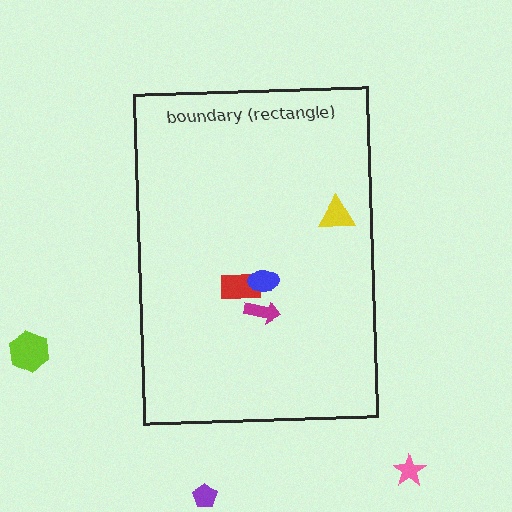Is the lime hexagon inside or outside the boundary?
Outside.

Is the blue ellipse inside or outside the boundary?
Inside.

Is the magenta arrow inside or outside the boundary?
Inside.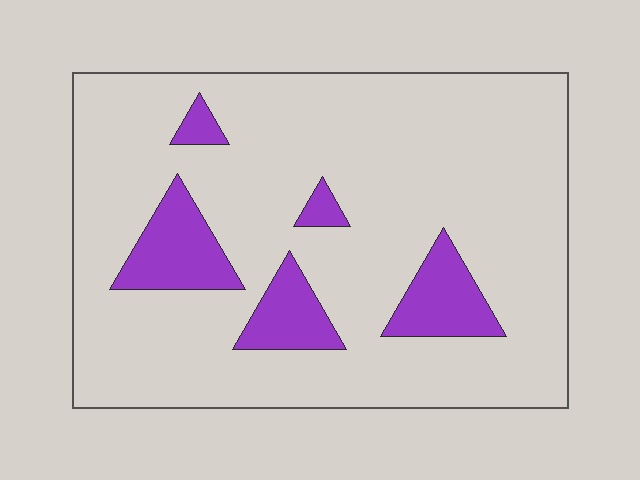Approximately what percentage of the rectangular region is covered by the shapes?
Approximately 15%.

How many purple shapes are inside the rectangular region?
5.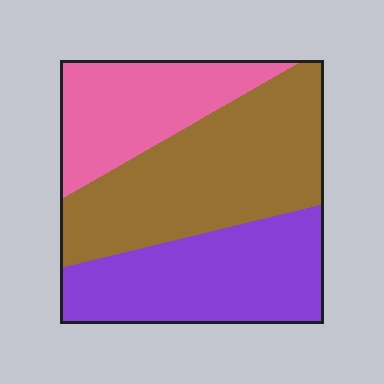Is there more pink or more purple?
Purple.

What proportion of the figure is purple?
Purple takes up about one third (1/3) of the figure.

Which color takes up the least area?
Pink, at roughly 25%.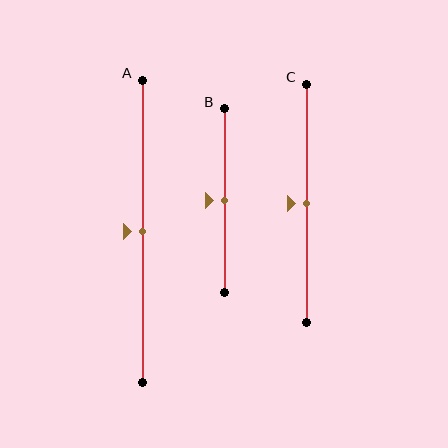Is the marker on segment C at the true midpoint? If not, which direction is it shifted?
Yes, the marker on segment C is at the true midpoint.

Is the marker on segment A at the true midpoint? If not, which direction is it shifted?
Yes, the marker on segment A is at the true midpoint.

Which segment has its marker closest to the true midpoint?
Segment A has its marker closest to the true midpoint.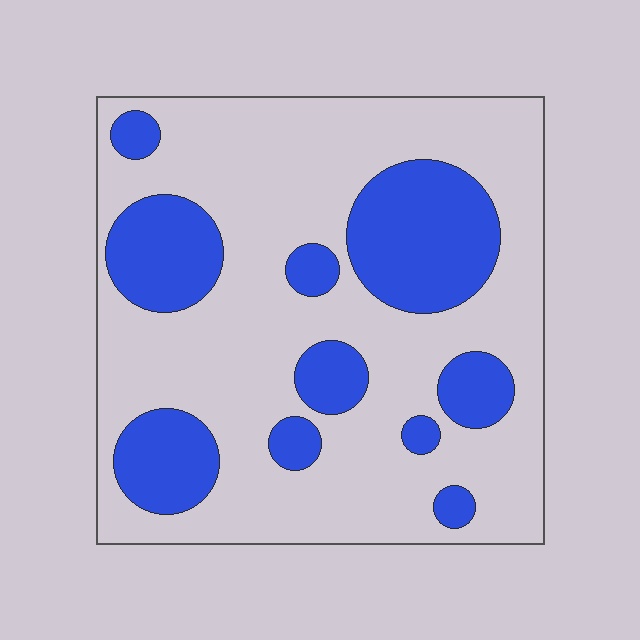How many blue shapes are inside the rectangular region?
10.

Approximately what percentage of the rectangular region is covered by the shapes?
Approximately 30%.